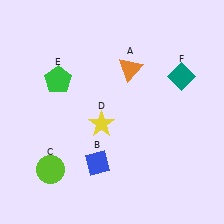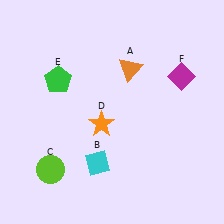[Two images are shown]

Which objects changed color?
B changed from blue to cyan. D changed from yellow to orange. F changed from teal to magenta.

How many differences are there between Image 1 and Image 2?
There are 3 differences between the two images.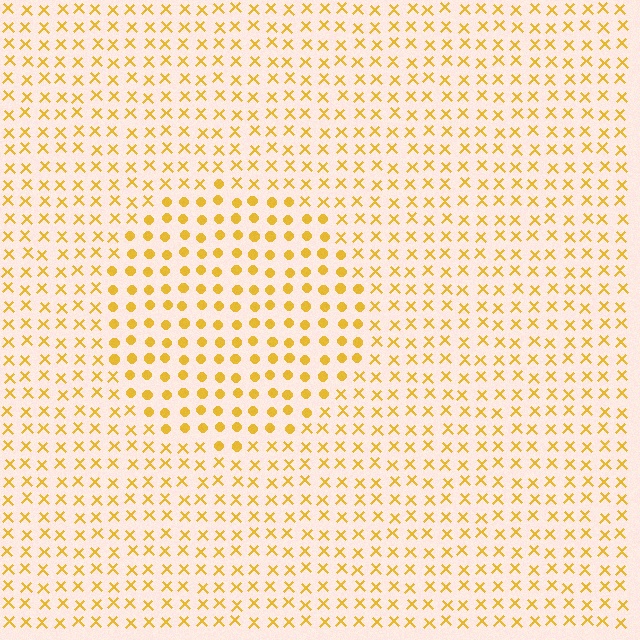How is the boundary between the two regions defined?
The boundary is defined by a change in element shape: circles inside vs. X marks outside. All elements share the same color and spacing.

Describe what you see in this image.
The image is filled with small yellow elements arranged in a uniform grid. A circle-shaped region contains circles, while the surrounding area contains X marks. The boundary is defined purely by the change in element shape.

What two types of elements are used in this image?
The image uses circles inside the circle region and X marks outside it.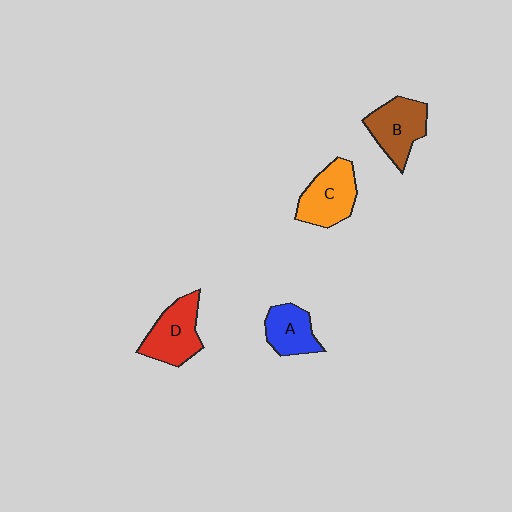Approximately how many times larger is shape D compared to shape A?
Approximately 1.3 times.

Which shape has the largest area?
Shape C (orange).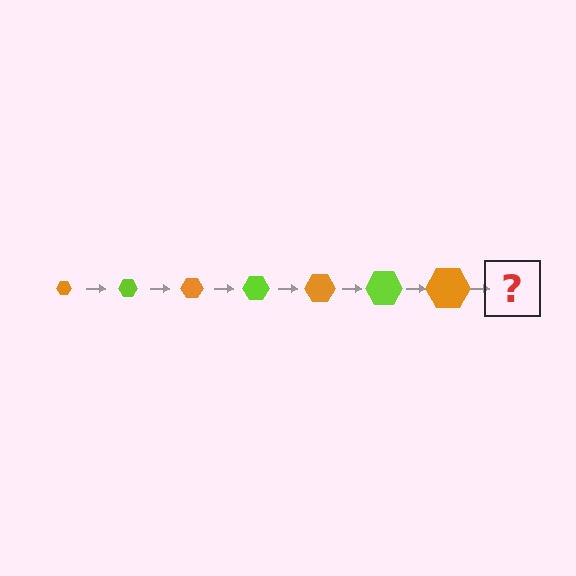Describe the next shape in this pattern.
It should be a lime hexagon, larger than the previous one.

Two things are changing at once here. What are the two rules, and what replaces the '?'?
The two rules are that the hexagon grows larger each step and the color cycles through orange and lime. The '?' should be a lime hexagon, larger than the previous one.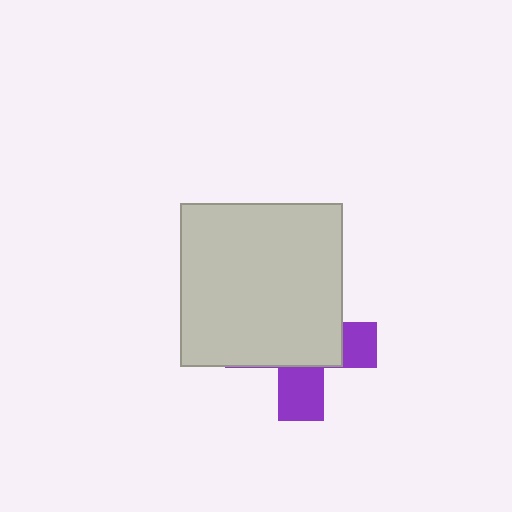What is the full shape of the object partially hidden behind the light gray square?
The partially hidden object is a purple cross.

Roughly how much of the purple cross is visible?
A small part of it is visible (roughly 34%).